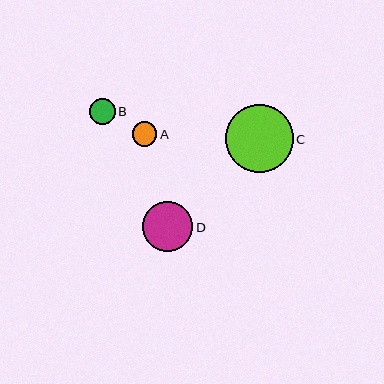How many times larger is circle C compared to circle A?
Circle C is approximately 2.8 times the size of circle A.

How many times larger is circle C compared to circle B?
Circle C is approximately 2.7 times the size of circle B.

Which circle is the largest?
Circle C is the largest with a size of approximately 68 pixels.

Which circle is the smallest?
Circle A is the smallest with a size of approximately 24 pixels.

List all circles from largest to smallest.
From largest to smallest: C, D, B, A.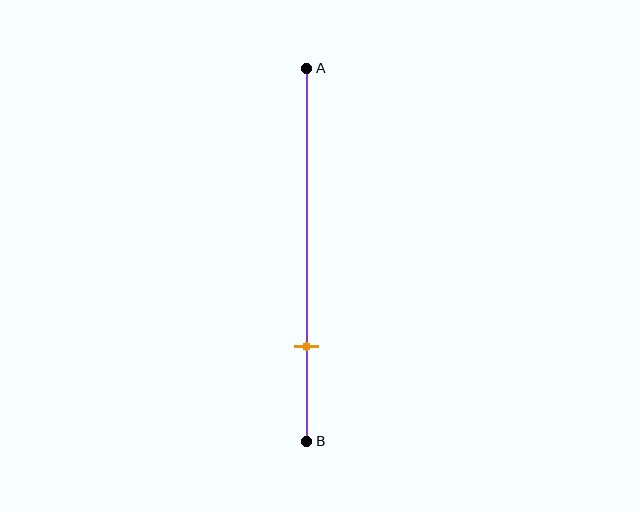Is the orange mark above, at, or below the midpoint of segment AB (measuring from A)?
The orange mark is below the midpoint of segment AB.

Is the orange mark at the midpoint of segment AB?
No, the mark is at about 75% from A, not at the 50% midpoint.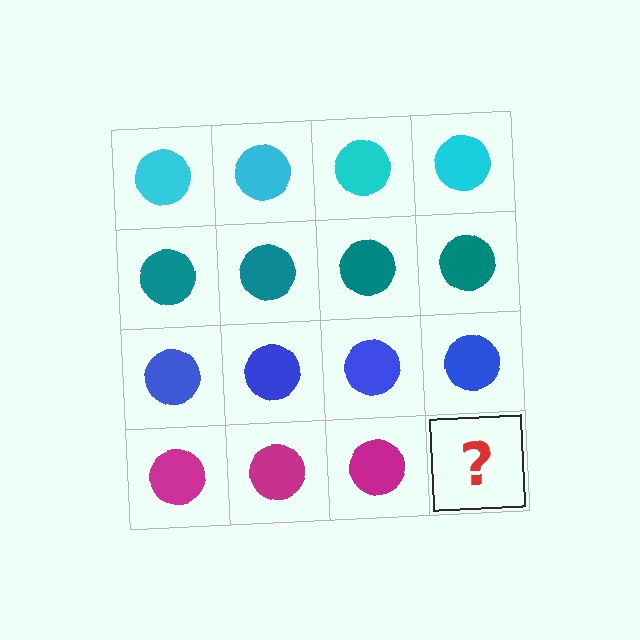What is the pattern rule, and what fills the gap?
The rule is that each row has a consistent color. The gap should be filled with a magenta circle.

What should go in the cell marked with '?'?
The missing cell should contain a magenta circle.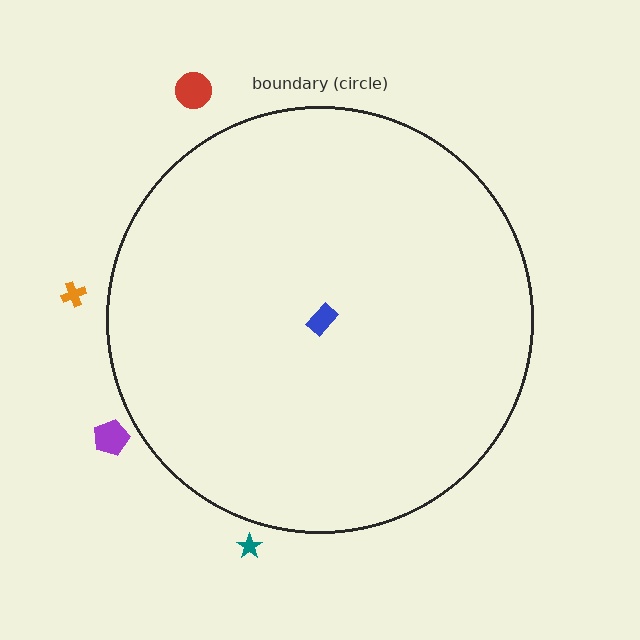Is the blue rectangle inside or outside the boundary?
Inside.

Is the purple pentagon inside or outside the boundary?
Outside.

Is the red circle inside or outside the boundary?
Outside.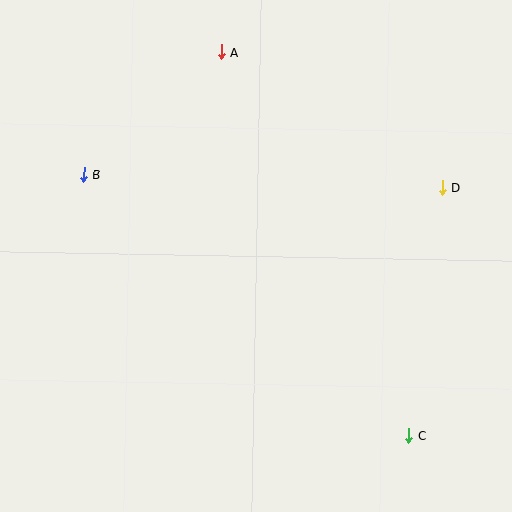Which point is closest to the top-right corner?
Point D is closest to the top-right corner.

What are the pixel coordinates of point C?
Point C is at (408, 436).